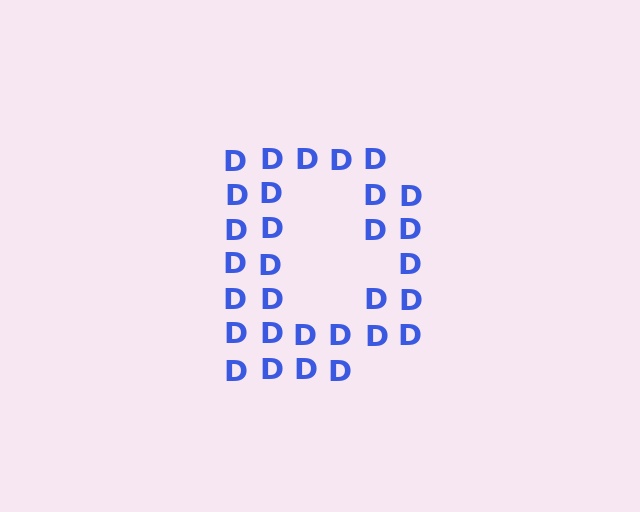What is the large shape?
The large shape is the letter D.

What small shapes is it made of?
It is made of small letter D's.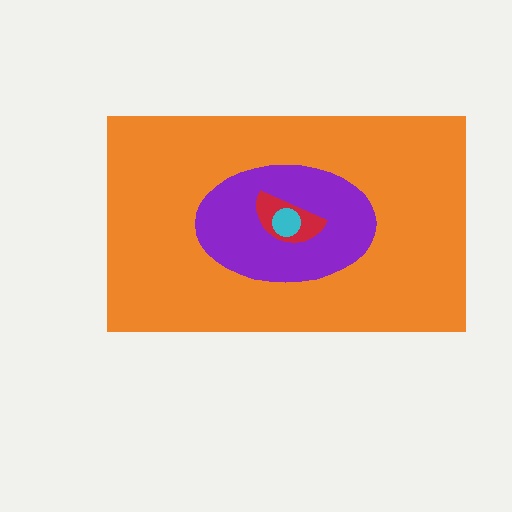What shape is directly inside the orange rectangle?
The purple ellipse.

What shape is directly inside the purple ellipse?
The red semicircle.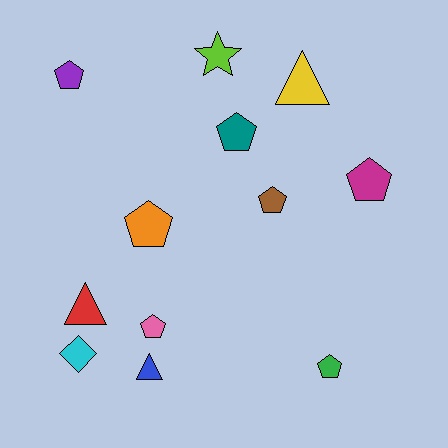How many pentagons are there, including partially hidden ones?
There are 7 pentagons.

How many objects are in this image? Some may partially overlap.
There are 12 objects.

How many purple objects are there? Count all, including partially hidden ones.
There is 1 purple object.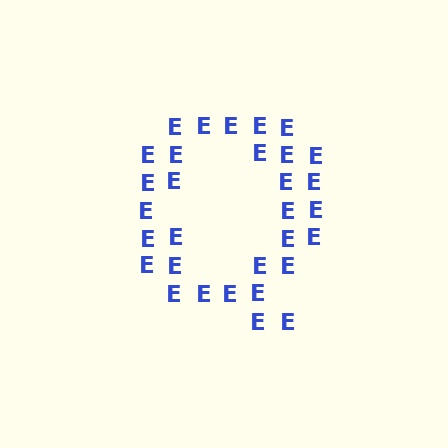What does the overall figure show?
The overall figure shows the letter Q.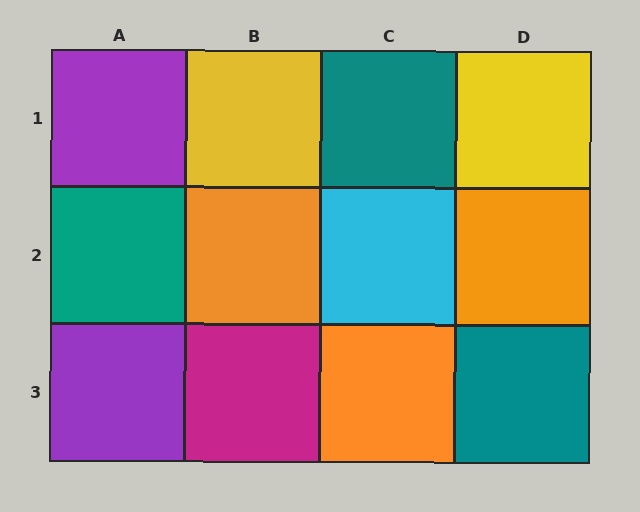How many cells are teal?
3 cells are teal.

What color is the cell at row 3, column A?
Purple.